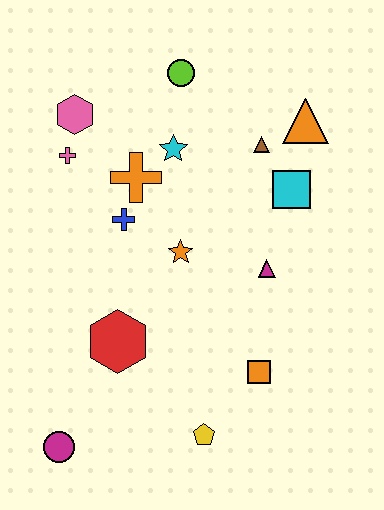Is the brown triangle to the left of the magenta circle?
No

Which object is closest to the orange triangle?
The brown triangle is closest to the orange triangle.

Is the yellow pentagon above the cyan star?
No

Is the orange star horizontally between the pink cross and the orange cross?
No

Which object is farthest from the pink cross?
The yellow pentagon is farthest from the pink cross.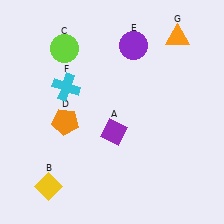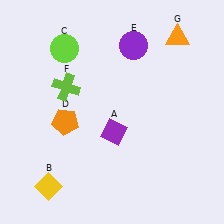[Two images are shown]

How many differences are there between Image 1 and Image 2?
There is 1 difference between the two images.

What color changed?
The cross (F) changed from cyan in Image 1 to lime in Image 2.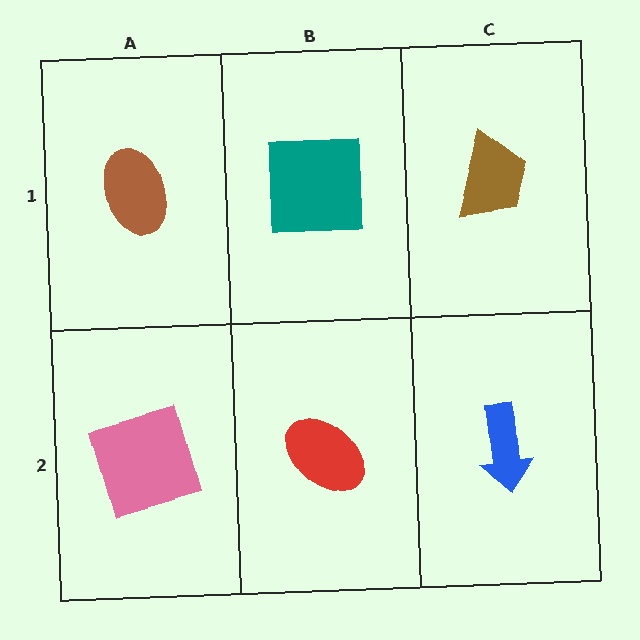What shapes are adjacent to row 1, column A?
A pink square (row 2, column A), a teal square (row 1, column B).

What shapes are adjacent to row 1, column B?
A red ellipse (row 2, column B), a brown ellipse (row 1, column A), a brown trapezoid (row 1, column C).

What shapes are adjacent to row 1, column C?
A blue arrow (row 2, column C), a teal square (row 1, column B).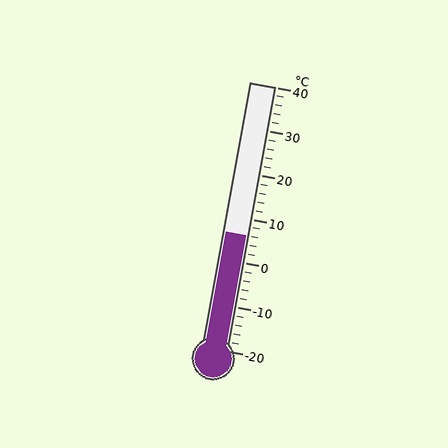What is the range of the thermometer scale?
The thermometer scale ranges from -20°C to 40°C.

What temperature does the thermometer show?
The thermometer shows approximately 6°C.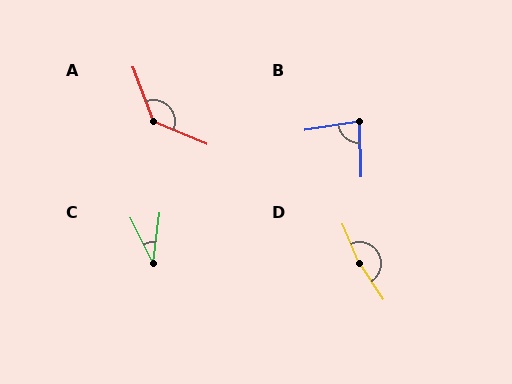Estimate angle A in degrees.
Approximately 134 degrees.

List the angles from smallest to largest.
C (33°), B (82°), A (134°), D (170°).